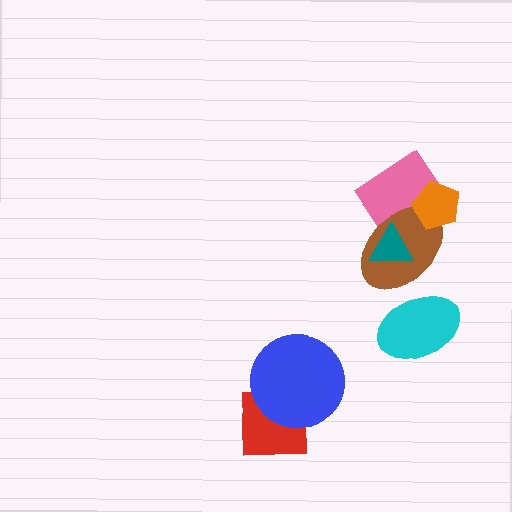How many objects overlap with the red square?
1 object overlaps with the red square.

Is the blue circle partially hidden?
No, no other shape covers it.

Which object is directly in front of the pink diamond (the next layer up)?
The brown ellipse is directly in front of the pink diamond.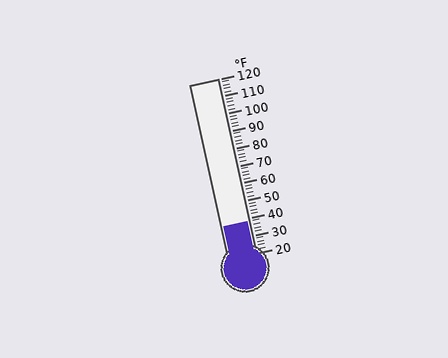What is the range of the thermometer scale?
The thermometer scale ranges from 20°F to 120°F.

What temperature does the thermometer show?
The thermometer shows approximately 38°F.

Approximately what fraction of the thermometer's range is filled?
The thermometer is filled to approximately 20% of its range.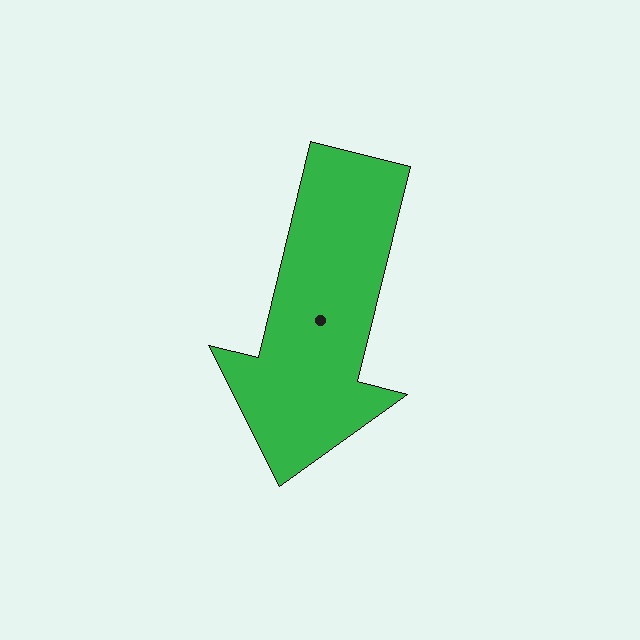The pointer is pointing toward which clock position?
Roughly 6 o'clock.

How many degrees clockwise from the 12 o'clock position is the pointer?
Approximately 194 degrees.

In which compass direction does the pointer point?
South.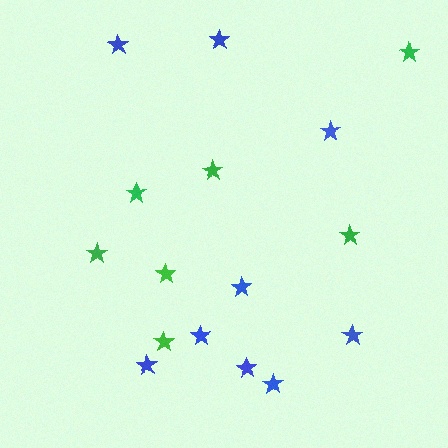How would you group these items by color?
There are 2 groups: one group of blue stars (9) and one group of green stars (7).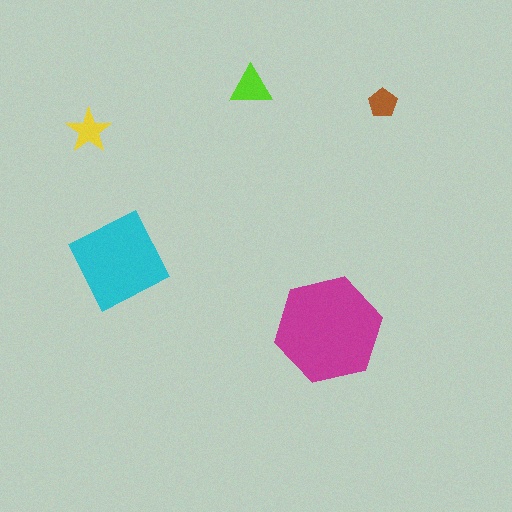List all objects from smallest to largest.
The brown pentagon, the yellow star, the lime triangle, the cyan diamond, the magenta hexagon.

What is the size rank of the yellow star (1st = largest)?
4th.